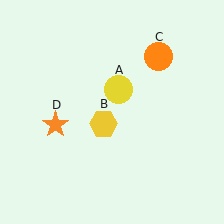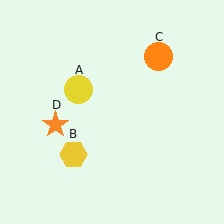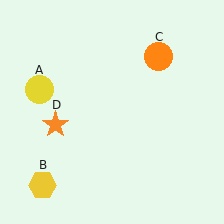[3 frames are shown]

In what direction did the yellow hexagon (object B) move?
The yellow hexagon (object B) moved down and to the left.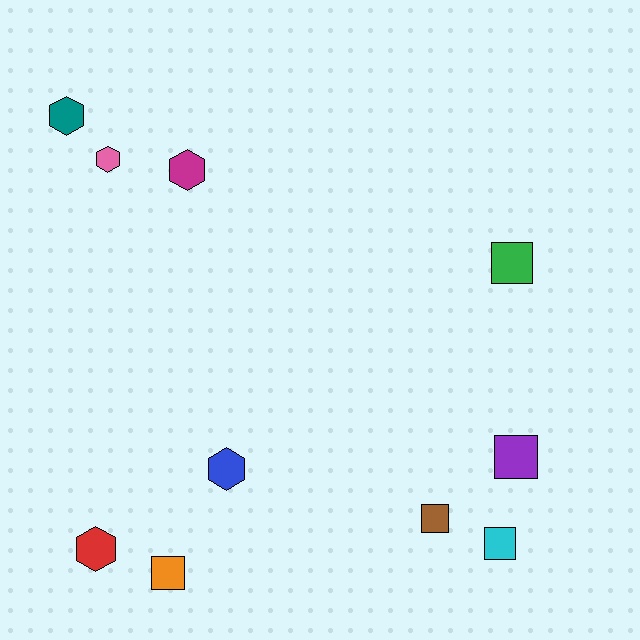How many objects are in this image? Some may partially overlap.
There are 10 objects.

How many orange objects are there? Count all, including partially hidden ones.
There is 1 orange object.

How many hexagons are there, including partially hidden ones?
There are 5 hexagons.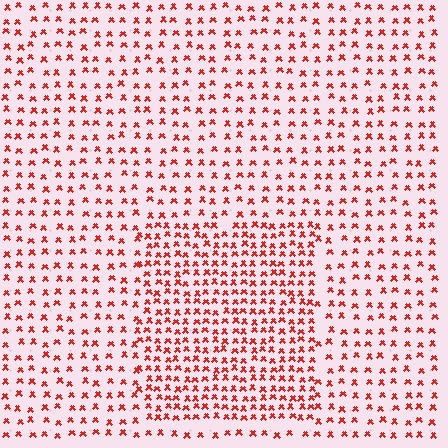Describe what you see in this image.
The image contains small red elements arranged at two different densities. A rectangle-shaped region is visible where the elements are more densely packed than the surrounding area.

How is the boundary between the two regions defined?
The boundary is defined by a change in element density (approximately 1.8x ratio). All elements are the same color, size, and shape.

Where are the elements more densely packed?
The elements are more densely packed inside the rectangle boundary.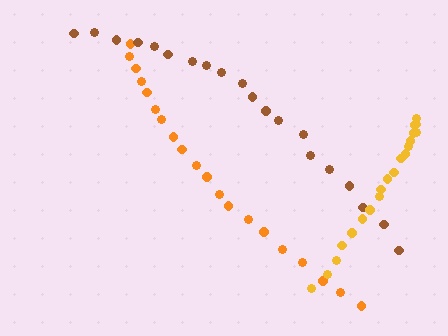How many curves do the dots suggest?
There are 3 distinct paths.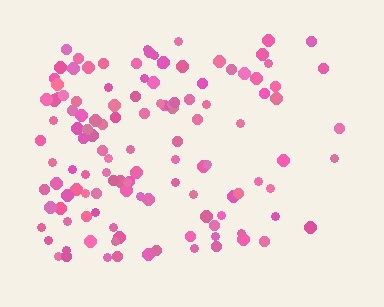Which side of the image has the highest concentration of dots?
The left.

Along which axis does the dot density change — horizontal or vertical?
Horizontal.